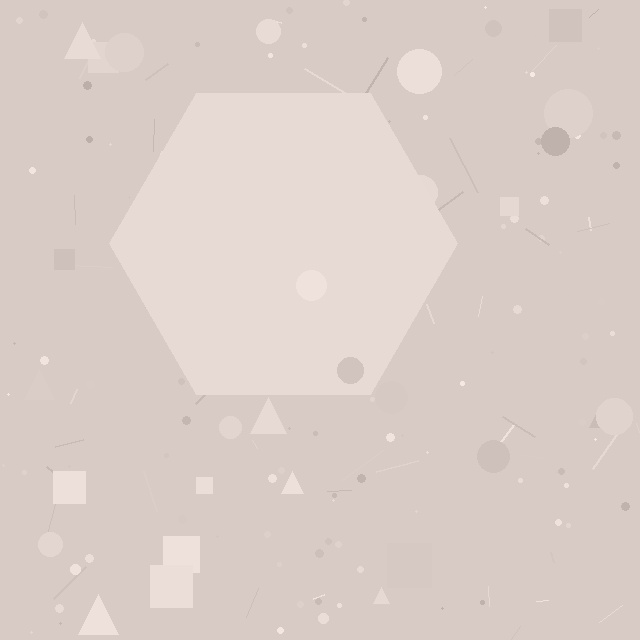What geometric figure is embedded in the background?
A hexagon is embedded in the background.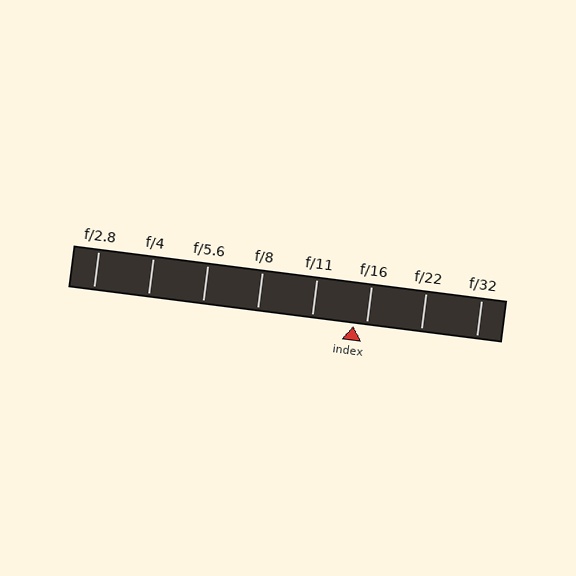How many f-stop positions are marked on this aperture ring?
There are 8 f-stop positions marked.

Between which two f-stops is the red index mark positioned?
The index mark is between f/11 and f/16.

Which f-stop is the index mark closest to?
The index mark is closest to f/16.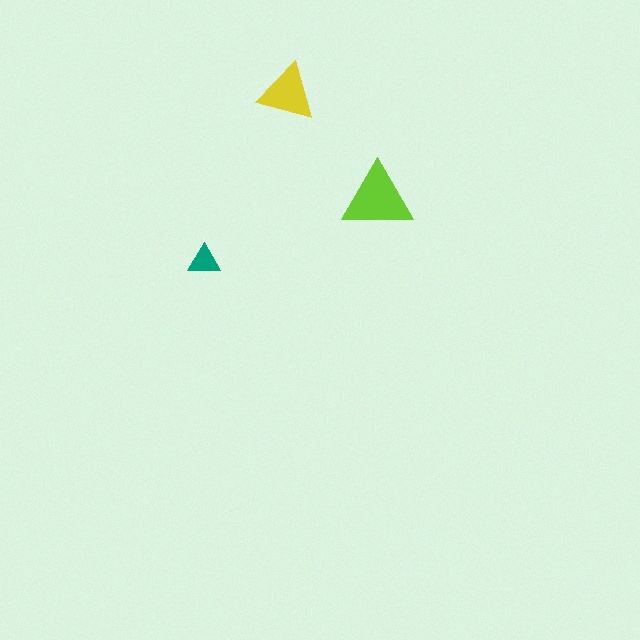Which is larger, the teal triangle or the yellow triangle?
The yellow one.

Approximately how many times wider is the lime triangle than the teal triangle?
About 2 times wider.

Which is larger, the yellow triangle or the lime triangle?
The lime one.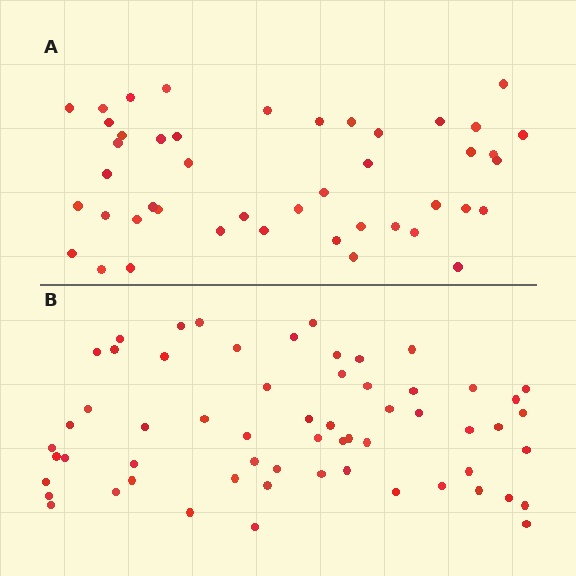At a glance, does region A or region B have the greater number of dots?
Region B (the bottom region) has more dots.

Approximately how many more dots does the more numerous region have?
Region B has approximately 15 more dots than region A.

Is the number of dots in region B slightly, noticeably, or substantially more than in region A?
Region B has noticeably more, but not dramatically so. The ratio is roughly 1.3 to 1.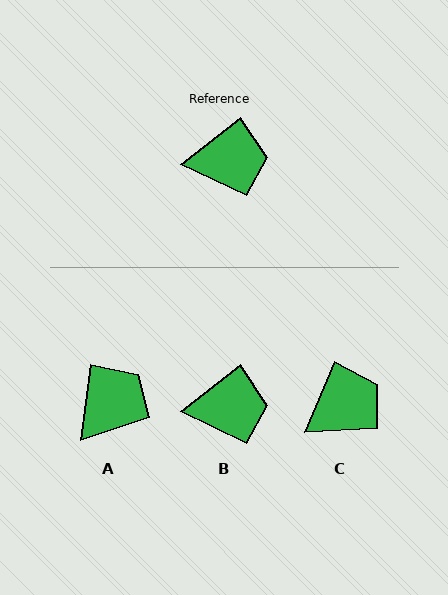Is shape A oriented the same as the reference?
No, it is off by about 45 degrees.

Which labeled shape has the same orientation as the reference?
B.